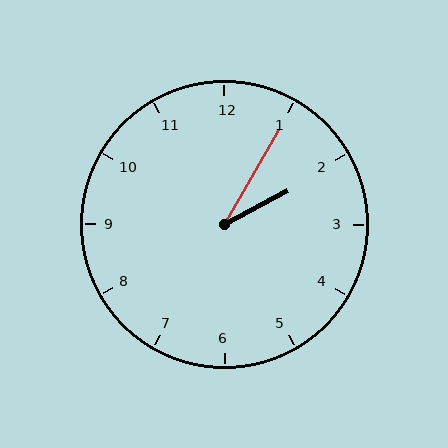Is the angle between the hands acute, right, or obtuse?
It is acute.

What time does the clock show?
2:05.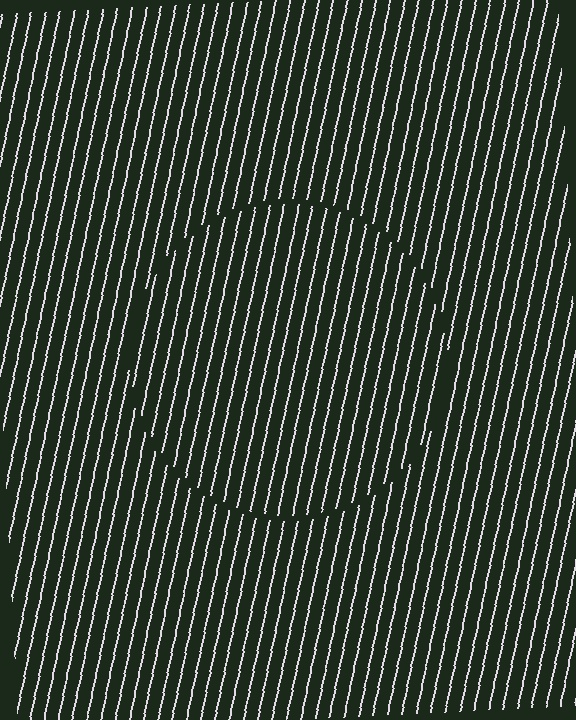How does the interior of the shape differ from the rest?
The interior of the shape contains the same grating, shifted by half a period — the contour is defined by the phase discontinuity where line-ends from the inner and outer gratings abut.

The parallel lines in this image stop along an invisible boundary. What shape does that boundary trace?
An illusory circle. The interior of the shape contains the same grating, shifted by half a period — the contour is defined by the phase discontinuity where line-ends from the inner and outer gratings abut.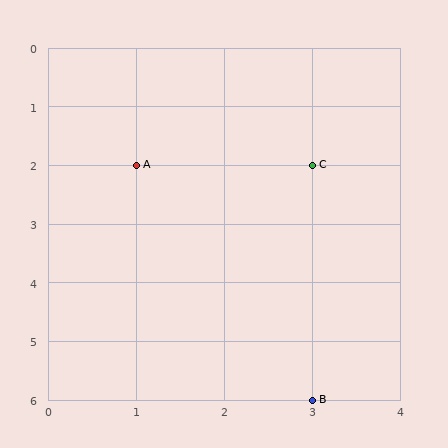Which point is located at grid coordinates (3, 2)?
Point C is at (3, 2).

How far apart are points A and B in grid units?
Points A and B are 2 columns and 4 rows apart (about 4.5 grid units diagonally).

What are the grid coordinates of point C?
Point C is at grid coordinates (3, 2).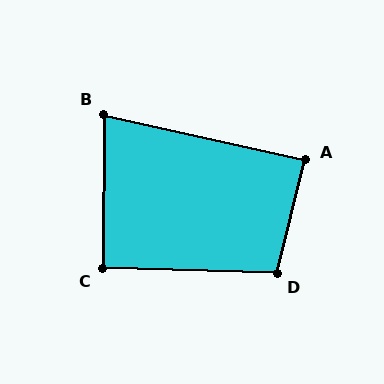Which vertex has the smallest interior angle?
B, at approximately 78 degrees.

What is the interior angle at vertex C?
Approximately 91 degrees (approximately right).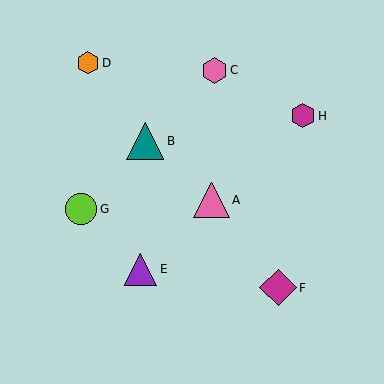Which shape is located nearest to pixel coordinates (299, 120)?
The magenta hexagon (labeled H) at (303, 116) is nearest to that location.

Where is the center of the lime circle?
The center of the lime circle is at (81, 209).